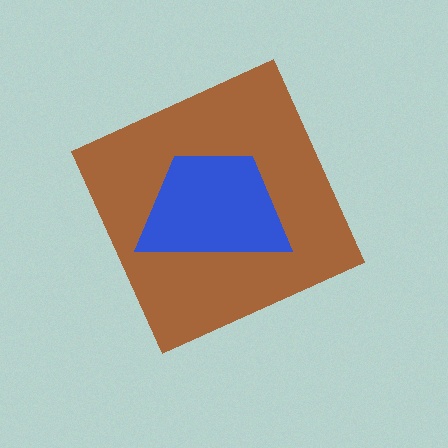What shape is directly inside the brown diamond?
The blue trapezoid.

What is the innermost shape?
The blue trapezoid.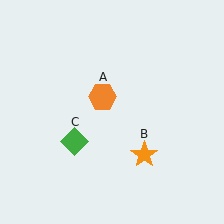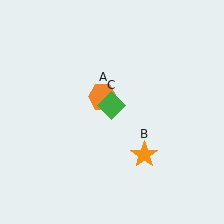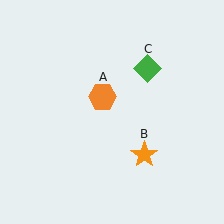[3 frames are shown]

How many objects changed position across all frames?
1 object changed position: green diamond (object C).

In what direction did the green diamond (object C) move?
The green diamond (object C) moved up and to the right.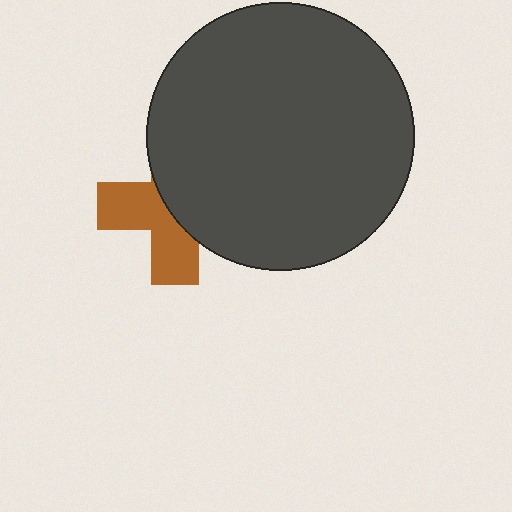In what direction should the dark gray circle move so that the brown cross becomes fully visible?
The dark gray circle should move right. That is the shortest direction to clear the overlap and leave the brown cross fully visible.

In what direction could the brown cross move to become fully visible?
The brown cross could move left. That would shift it out from behind the dark gray circle entirely.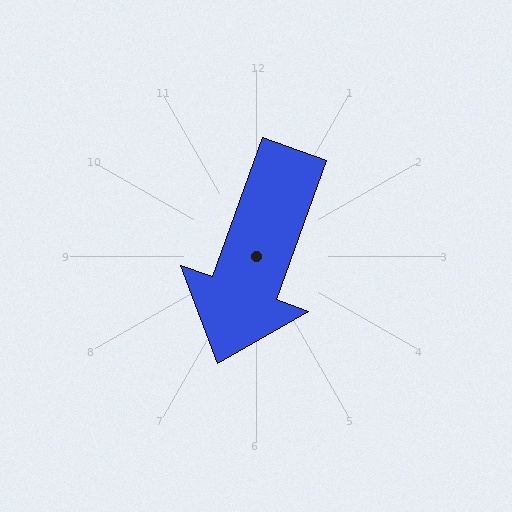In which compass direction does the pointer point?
South.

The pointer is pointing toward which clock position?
Roughly 7 o'clock.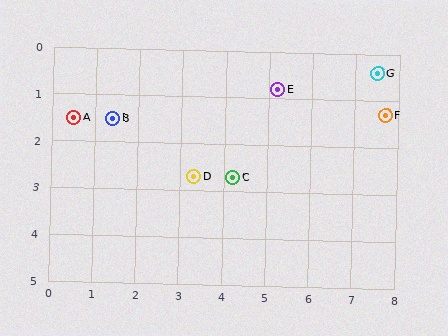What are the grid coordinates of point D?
Point D is at approximately (3.3, 2.7).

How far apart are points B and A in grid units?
Points B and A are about 0.9 grid units apart.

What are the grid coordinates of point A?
Point A is at approximately (0.5, 1.5).